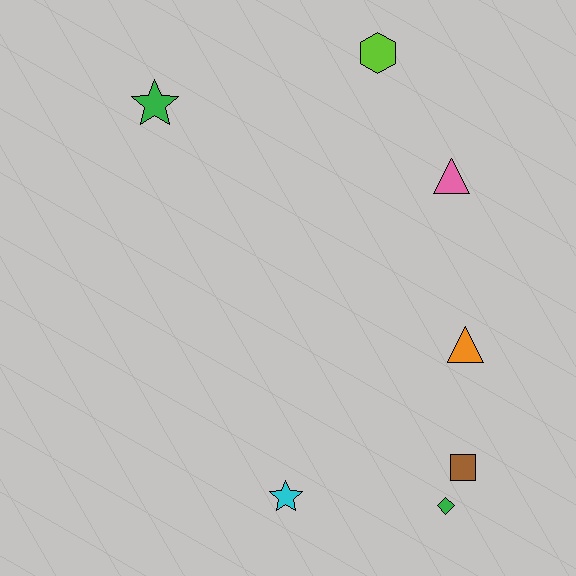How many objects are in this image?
There are 7 objects.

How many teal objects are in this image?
There are no teal objects.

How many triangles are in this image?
There are 2 triangles.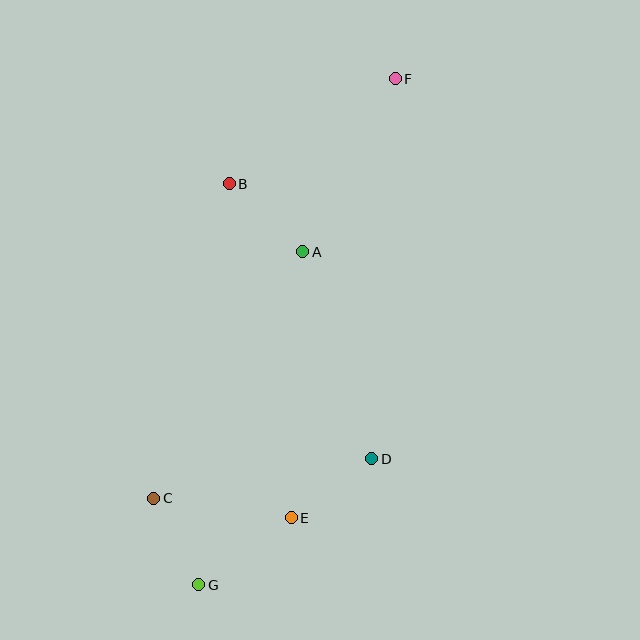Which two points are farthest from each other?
Points F and G are farthest from each other.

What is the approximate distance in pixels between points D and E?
The distance between D and E is approximately 100 pixels.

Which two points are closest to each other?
Points C and G are closest to each other.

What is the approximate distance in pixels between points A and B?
The distance between A and B is approximately 100 pixels.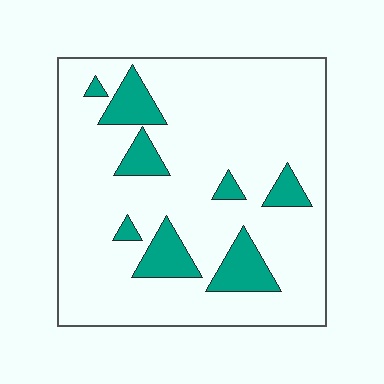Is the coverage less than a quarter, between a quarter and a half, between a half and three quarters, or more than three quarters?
Less than a quarter.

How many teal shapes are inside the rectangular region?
8.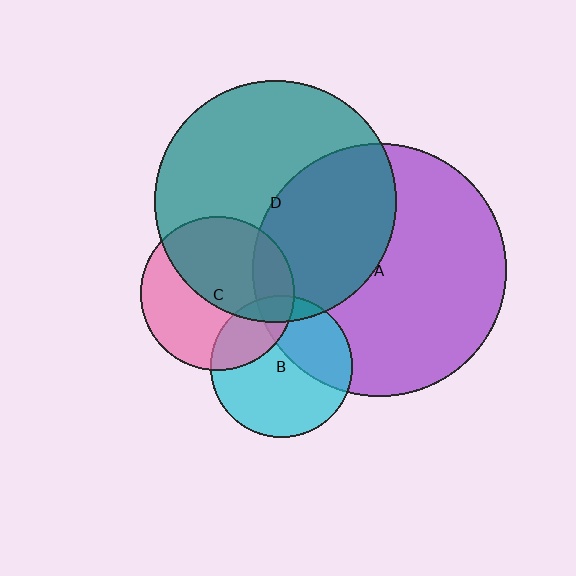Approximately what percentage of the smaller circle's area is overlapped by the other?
Approximately 35%.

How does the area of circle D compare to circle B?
Approximately 2.9 times.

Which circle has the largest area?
Circle A (purple).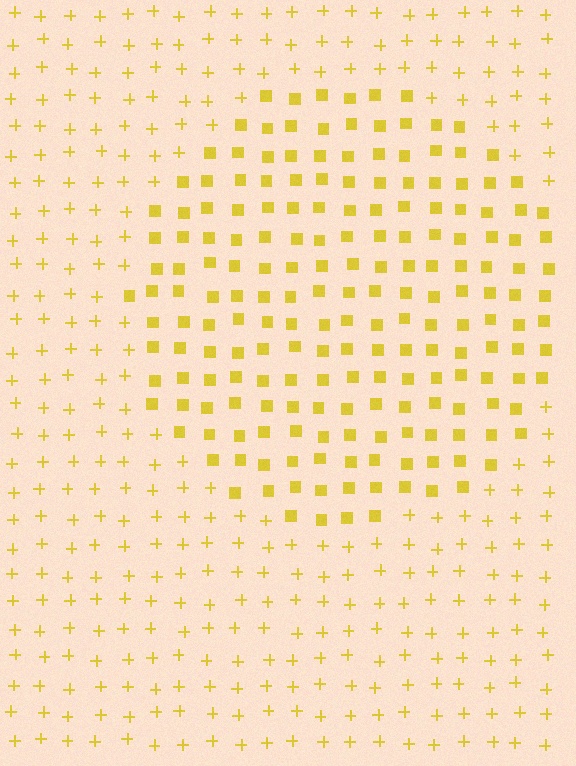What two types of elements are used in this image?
The image uses squares inside the circle region and plus signs outside it.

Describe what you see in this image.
The image is filled with small yellow elements arranged in a uniform grid. A circle-shaped region contains squares, while the surrounding area contains plus signs. The boundary is defined purely by the change in element shape.